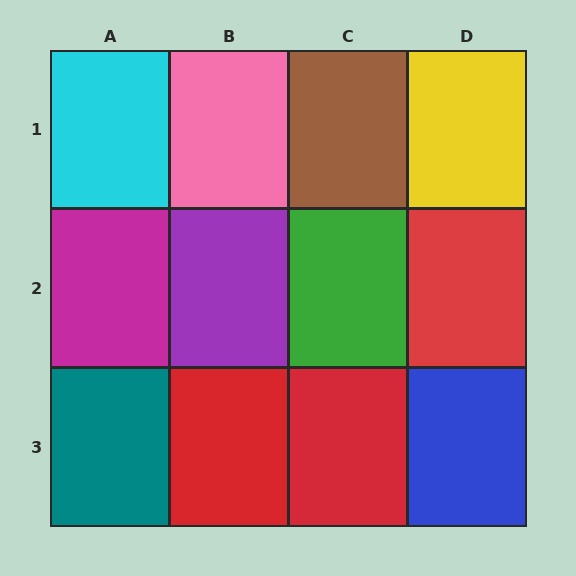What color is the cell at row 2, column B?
Purple.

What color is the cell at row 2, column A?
Magenta.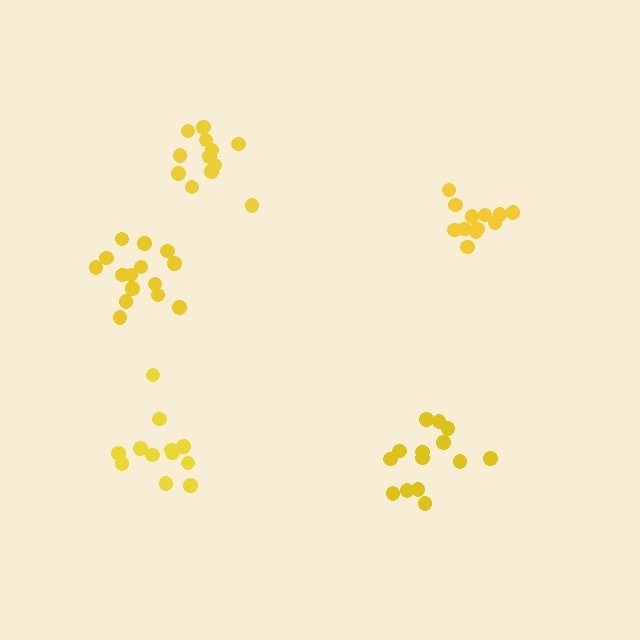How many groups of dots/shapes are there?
There are 5 groups.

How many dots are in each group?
Group 1: 12 dots, Group 2: 14 dots, Group 3: 13 dots, Group 4: 15 dots, Group 5: 12 dots (66 total).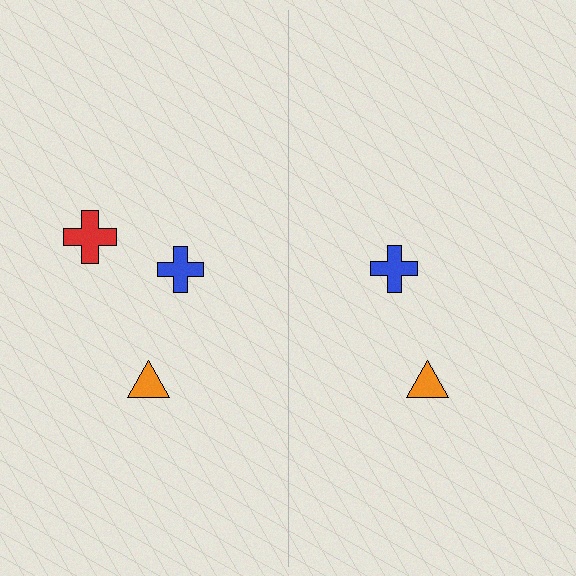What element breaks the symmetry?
A red cross is missing from the right side.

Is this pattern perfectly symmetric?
No, the pattern is not perfectly symmetric. A red cross is missing from the right side.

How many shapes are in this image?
There are 5 shapes in this image.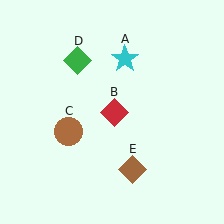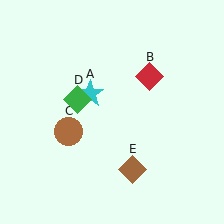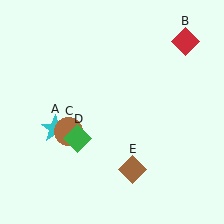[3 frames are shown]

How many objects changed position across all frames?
3 objects changed position: cyan star (object A), red diamond (object B), green diamond (object D).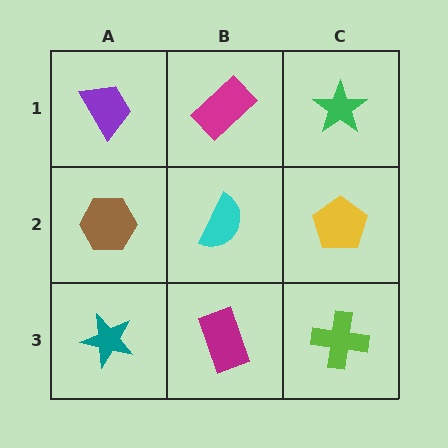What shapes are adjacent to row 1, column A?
A brown hexagon (row 2, column A), a magenta rectangle (row 1, column B).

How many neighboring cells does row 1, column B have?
3.